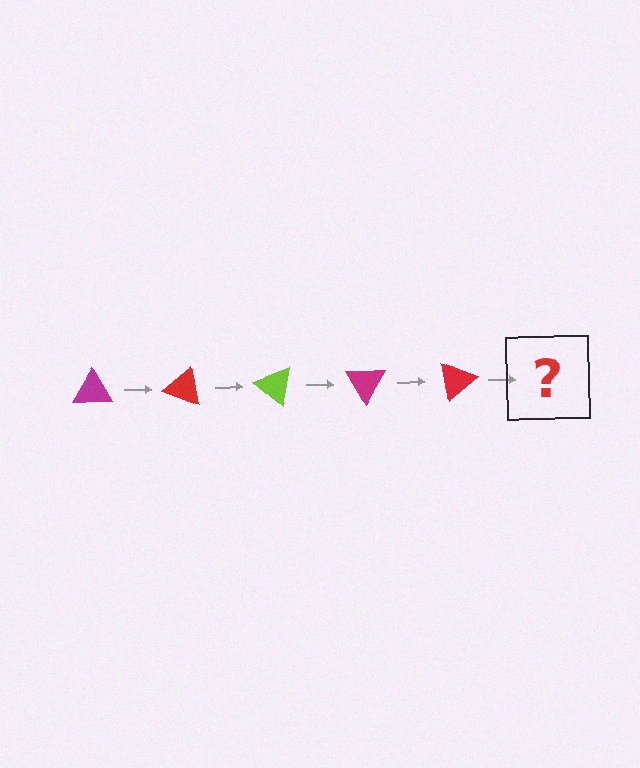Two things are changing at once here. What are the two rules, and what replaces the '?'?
The two rules are that it rotates 20 degrees each step and the color cycles through magenta, red, and lime. The '?' should be a lime triangle, rotated 100 degrees from the start.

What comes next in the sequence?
The next element should be a lime triangle, rotated 100 degrees from the start.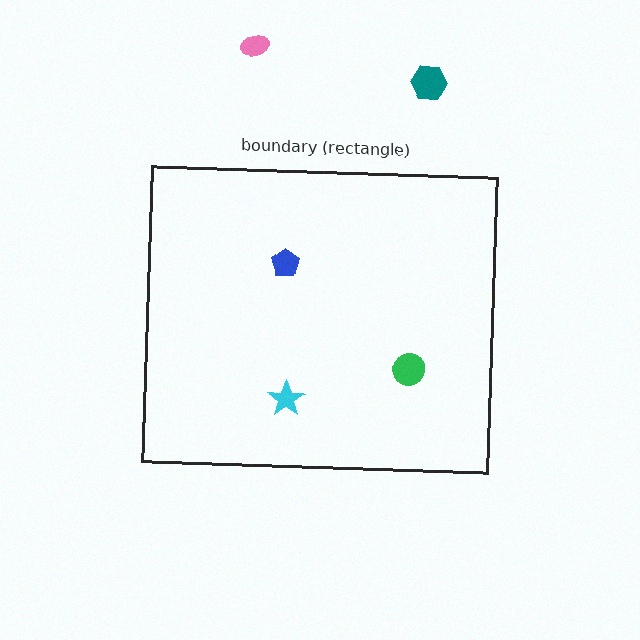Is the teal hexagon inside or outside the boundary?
Outside.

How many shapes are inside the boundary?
3 inside, 2 outside.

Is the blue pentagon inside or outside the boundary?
Inside.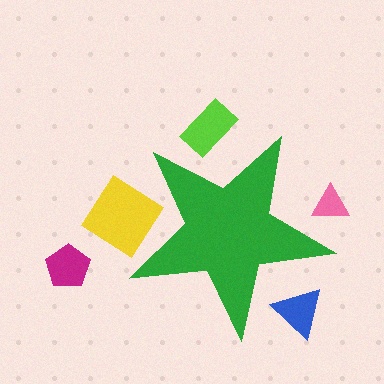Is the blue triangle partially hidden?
Yes, the blue triangle is partially hidden behind the green star.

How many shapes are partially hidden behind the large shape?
4 shapes are partially hidden.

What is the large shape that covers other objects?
A green star.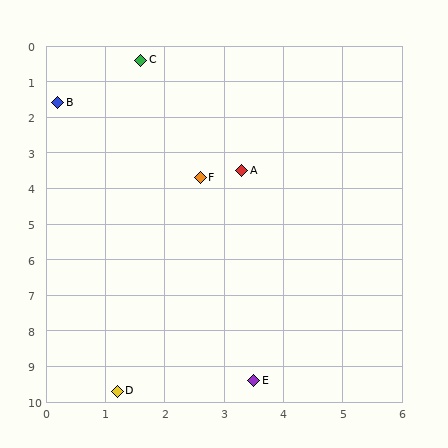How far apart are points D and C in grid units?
Points D and C are about 9.3 grid units apart.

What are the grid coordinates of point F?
Point F is at approximately (2.6, 3.7).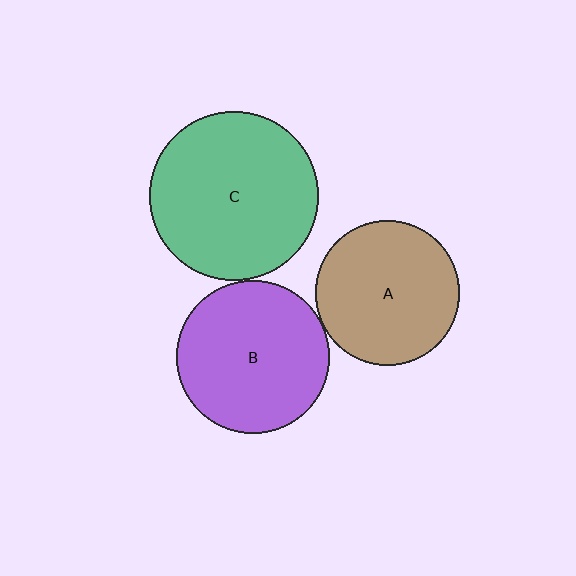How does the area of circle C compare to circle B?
Approximately 1.2 times.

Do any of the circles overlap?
No, none of the circles overlap.